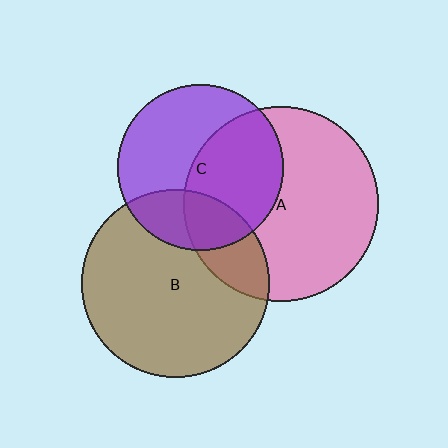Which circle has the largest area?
Circle A (pink).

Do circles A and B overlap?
Yes.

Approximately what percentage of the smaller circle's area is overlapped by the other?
Approximately 20%.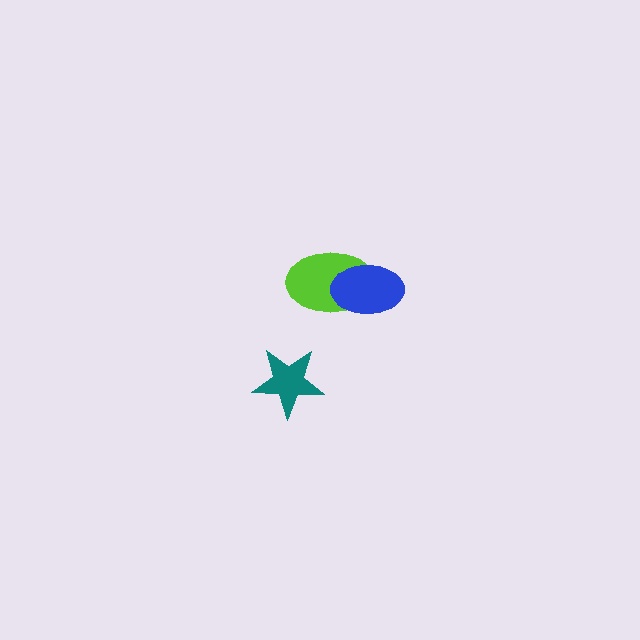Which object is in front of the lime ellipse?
The blue ellipse is in front of the lime ellipse.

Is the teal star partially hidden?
No, no other shape covers it.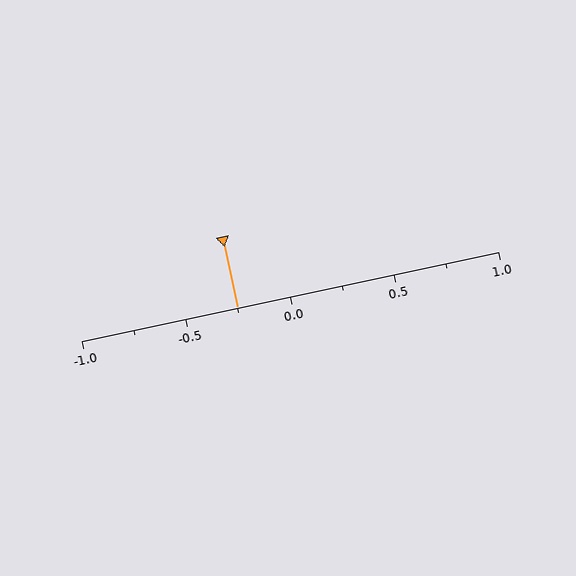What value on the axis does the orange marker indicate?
The marker indicates approximately -0.25.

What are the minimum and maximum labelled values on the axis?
The axis runs from -1.0 to 1.0.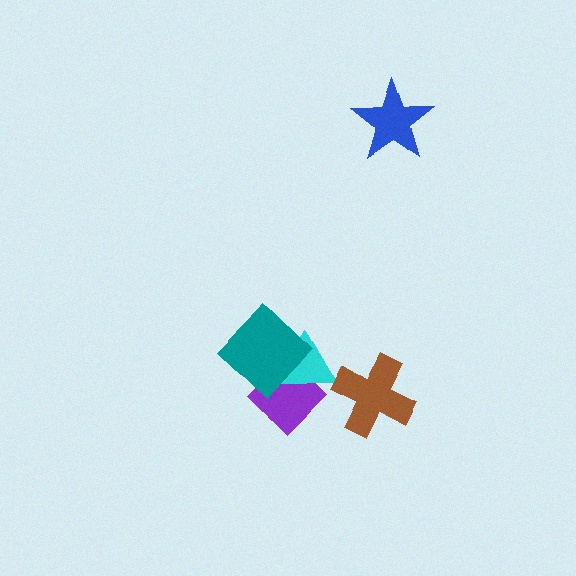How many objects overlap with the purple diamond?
2 objects overlap with the purple diamond.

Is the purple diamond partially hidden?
Yes, it is partially covered by another shape.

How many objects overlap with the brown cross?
0 objects overlap with the brown cross.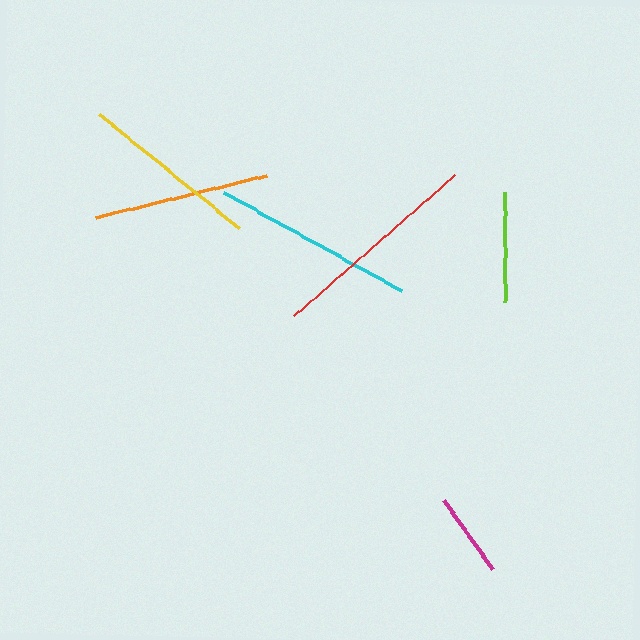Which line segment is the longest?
The red line is the longest at approximately 215 pixels.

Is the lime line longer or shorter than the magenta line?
The lime line is longer than the magenta line.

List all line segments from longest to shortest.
From longest to shortest: red, cyan, yellow, orange, lime, magenta.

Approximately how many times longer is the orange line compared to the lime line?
The orange line is approximately 1.6 times the length of the lime line.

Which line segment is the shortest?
The magenta line is the shortest at approximately 86 pixels.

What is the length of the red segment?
The red segment is approximately 215 pixels long.